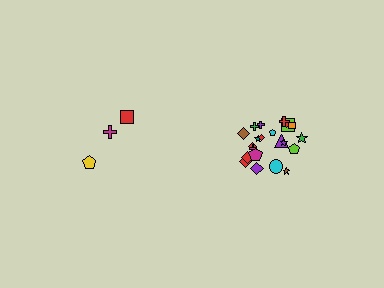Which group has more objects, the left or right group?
The right group.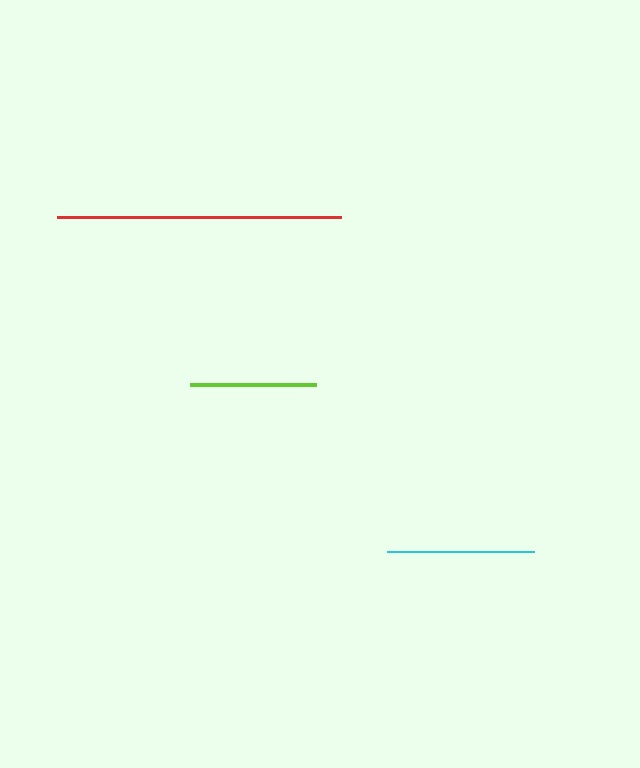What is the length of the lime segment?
The lime segment is approximately 125 pixels long.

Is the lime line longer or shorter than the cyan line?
The cyan line is longer than the lime line.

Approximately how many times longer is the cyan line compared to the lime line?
The cyan line is approximately 1.2 times the length of the lime line.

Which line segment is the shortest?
The lime line is the shortest at approximately 125 pixels.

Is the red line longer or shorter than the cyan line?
The red line is longer than the cyan line.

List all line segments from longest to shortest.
From longest to shortest: red, cyan, lime.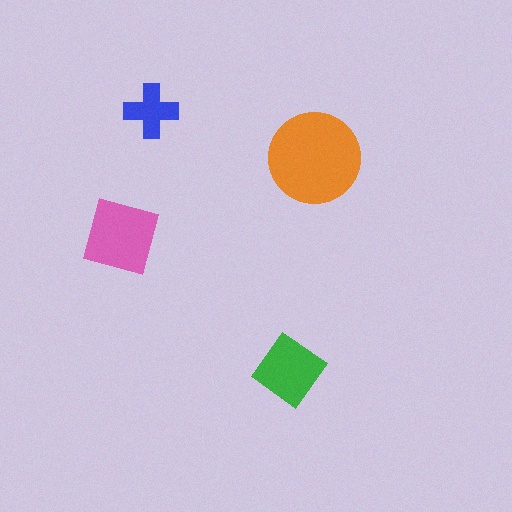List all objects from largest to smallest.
The orange circle, the pink square, the green diamond, the blue cross.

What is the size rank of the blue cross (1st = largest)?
4th.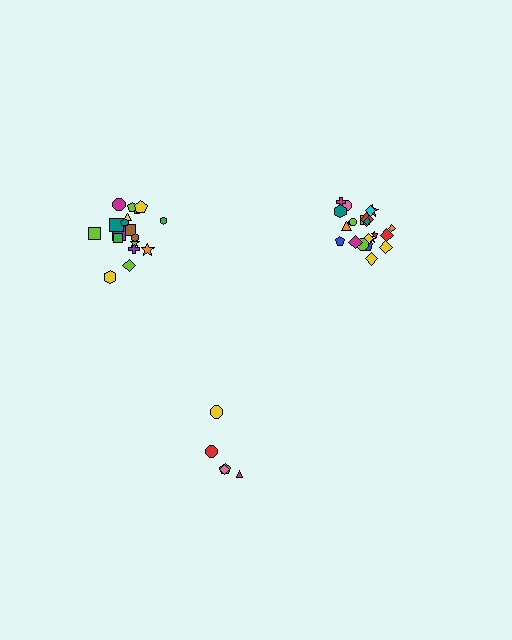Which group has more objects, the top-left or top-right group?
The top-right group.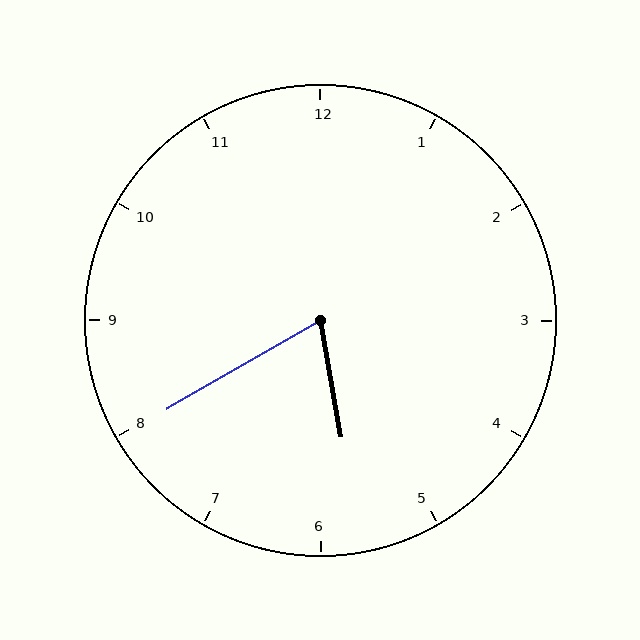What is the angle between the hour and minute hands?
Approximately 70 degrees.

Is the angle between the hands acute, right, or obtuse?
It is acute.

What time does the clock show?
5:40.